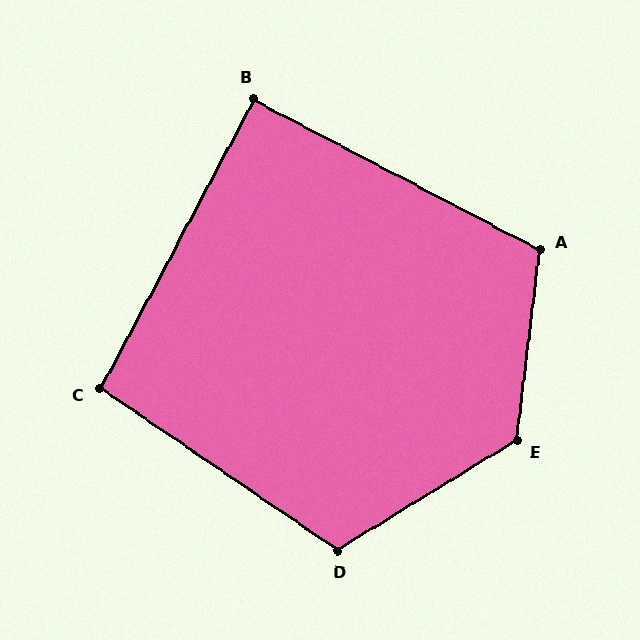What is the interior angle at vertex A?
Approximately 111 degrees (obtuse).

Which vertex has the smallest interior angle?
B, at approximately 90 degrees.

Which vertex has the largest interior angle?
E, at approximately 128 degrees.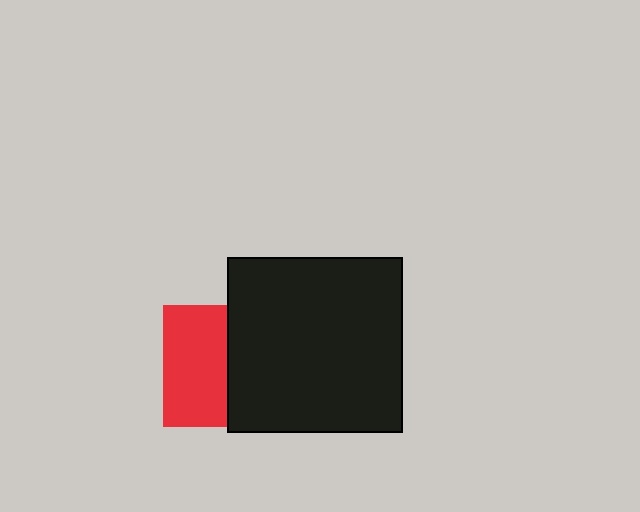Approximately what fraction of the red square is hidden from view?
Roughly 48% of the red square is hidden behind the black square.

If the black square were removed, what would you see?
You would see the complete red square.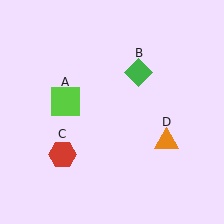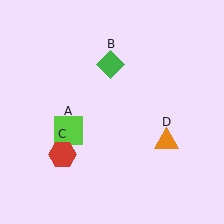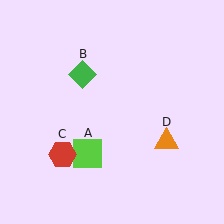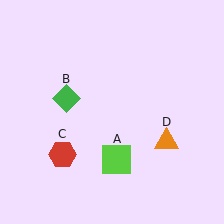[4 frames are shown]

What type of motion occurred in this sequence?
The lime square (object A), green diamond (object B) rotated counterclockwise around the center of the scene.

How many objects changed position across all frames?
2 objects changed position: lime square (object A), green diamond (object B).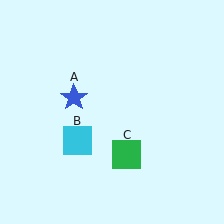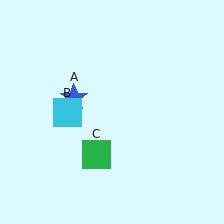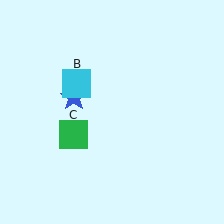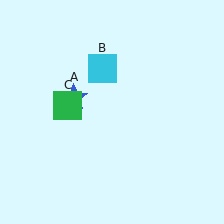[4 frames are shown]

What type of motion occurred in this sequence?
The cyan square (object B), green square (object C) rotated clockwise around the center of the scene.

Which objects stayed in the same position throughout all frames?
Blue star (object A) remained stationary.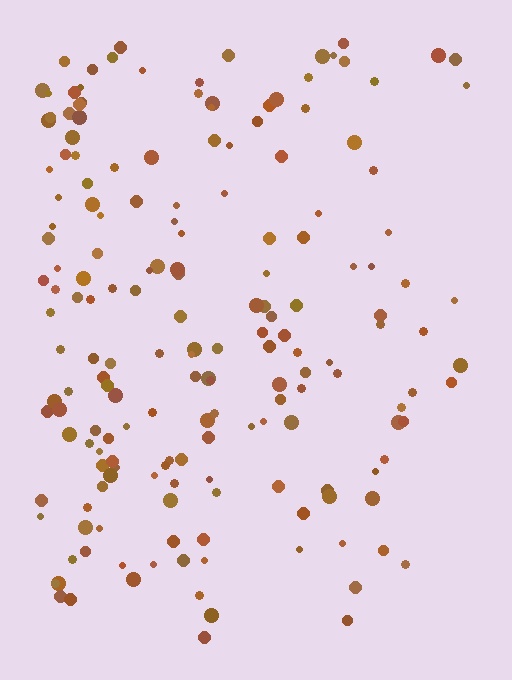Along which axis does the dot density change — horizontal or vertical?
Horizontal.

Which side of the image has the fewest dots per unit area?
The right.